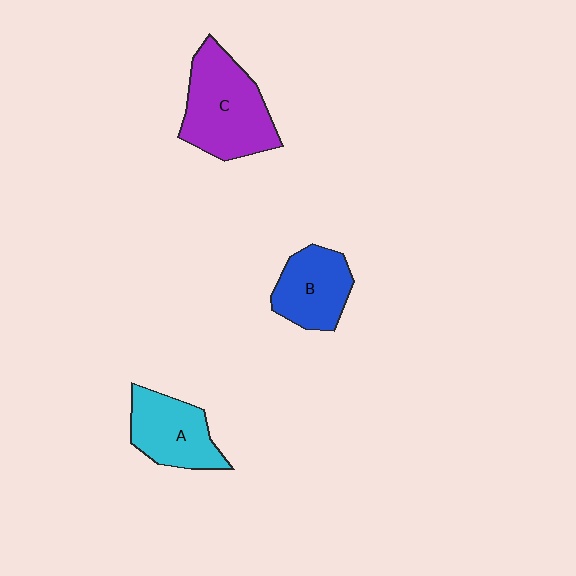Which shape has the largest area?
Shape C (purple).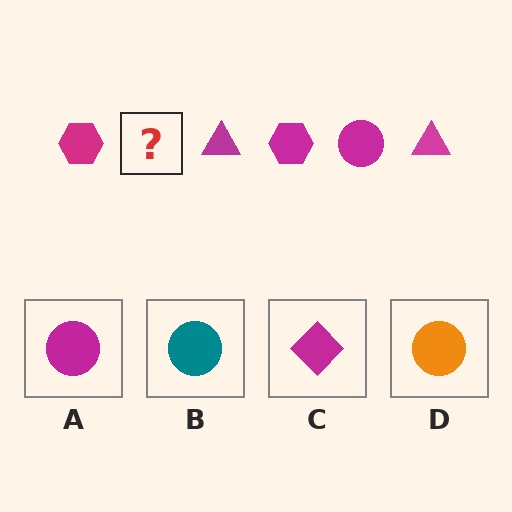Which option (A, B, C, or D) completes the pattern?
A.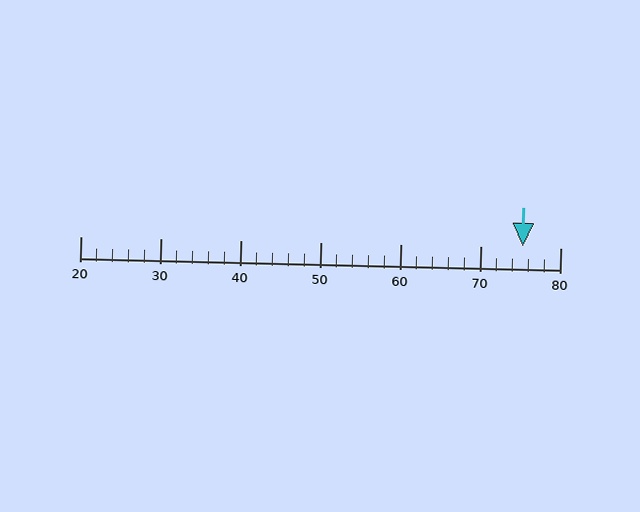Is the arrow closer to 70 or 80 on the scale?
The arrow is closer to 80.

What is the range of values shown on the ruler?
The ruler shows values from 20 to 80.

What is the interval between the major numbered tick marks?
The major tick marks are spaced 10 units apart.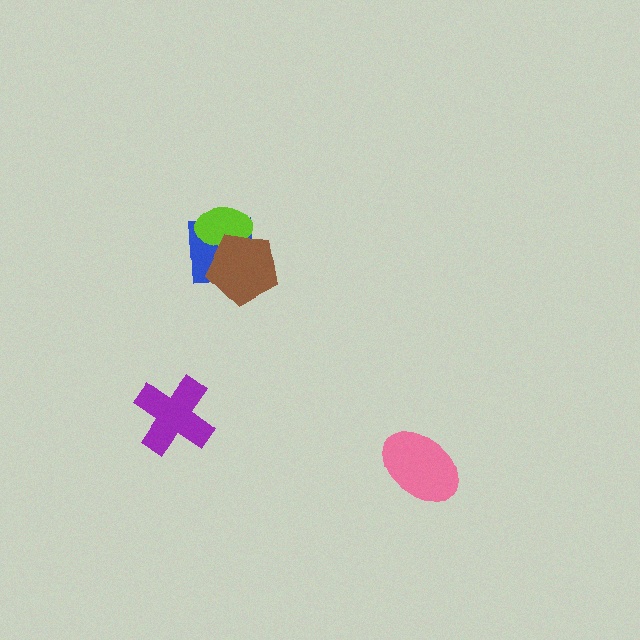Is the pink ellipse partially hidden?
No, no other shape covers it.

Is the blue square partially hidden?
Yes, it is partially covered by another shape.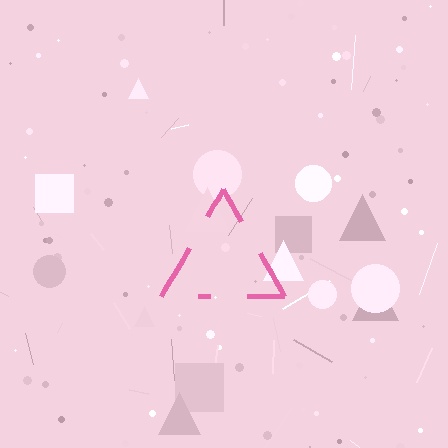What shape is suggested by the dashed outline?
The dashed outline suggests a triangle.